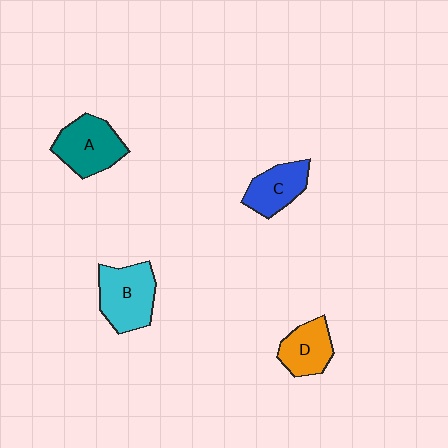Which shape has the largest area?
Shape B (cyan).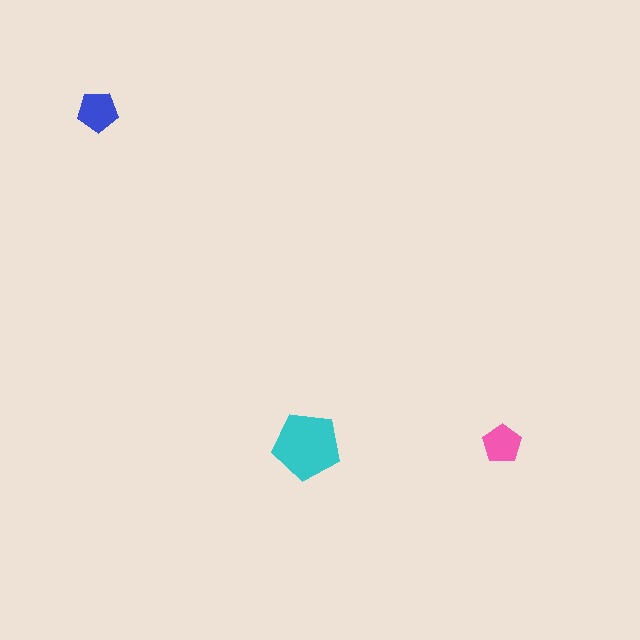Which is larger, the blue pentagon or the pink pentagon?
The blue one.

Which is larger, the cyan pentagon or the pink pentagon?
The cyan one.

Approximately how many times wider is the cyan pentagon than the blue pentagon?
About 1.5 times wider.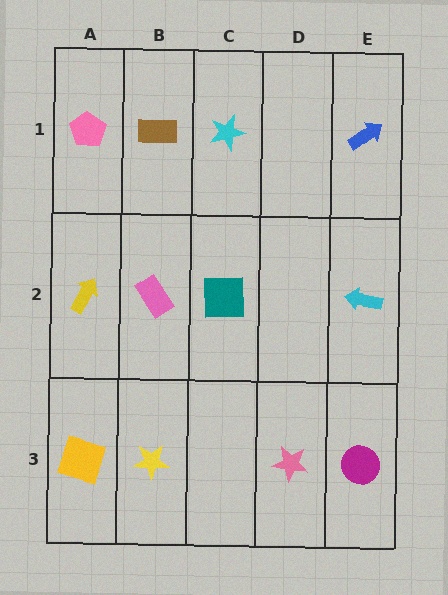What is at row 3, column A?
A yellow square.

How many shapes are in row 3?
4 shapes.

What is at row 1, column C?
A cyan star.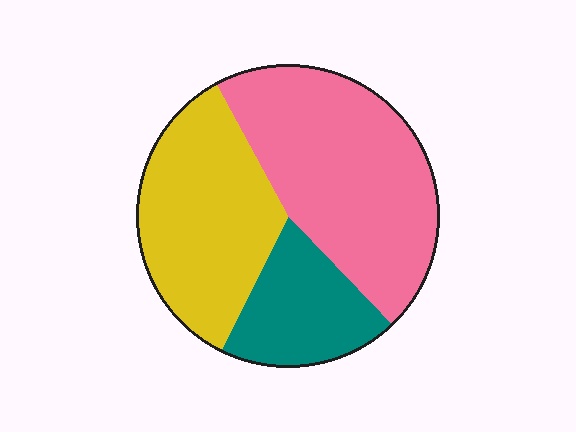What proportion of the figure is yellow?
Yellow covers 35% of the figure.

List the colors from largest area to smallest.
From largest to smallest: pink, yellow, teal.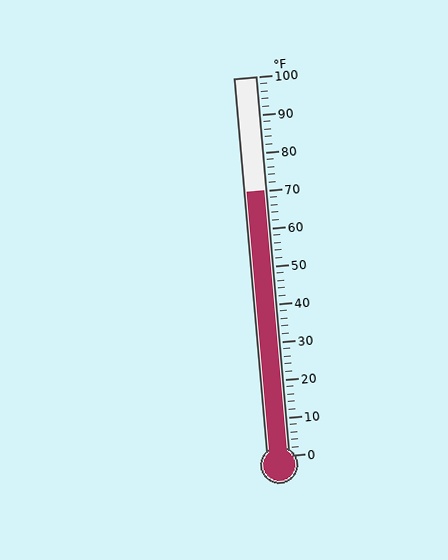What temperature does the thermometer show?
The thermometer shows approximately 70°F.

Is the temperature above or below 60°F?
The temperature is above 60°F.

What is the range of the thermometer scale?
The thermometer scale ranges from 0°F to 100°F.